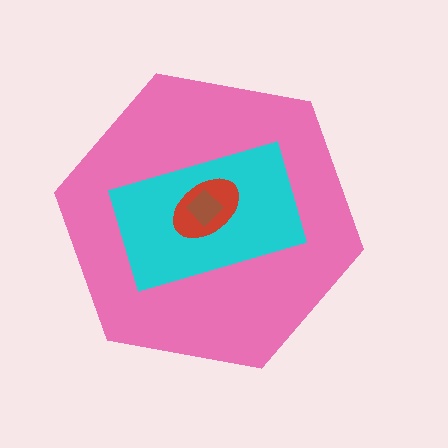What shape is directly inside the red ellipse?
The brown diamond.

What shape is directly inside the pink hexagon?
The cyan rectangle.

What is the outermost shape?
The pink hexagon.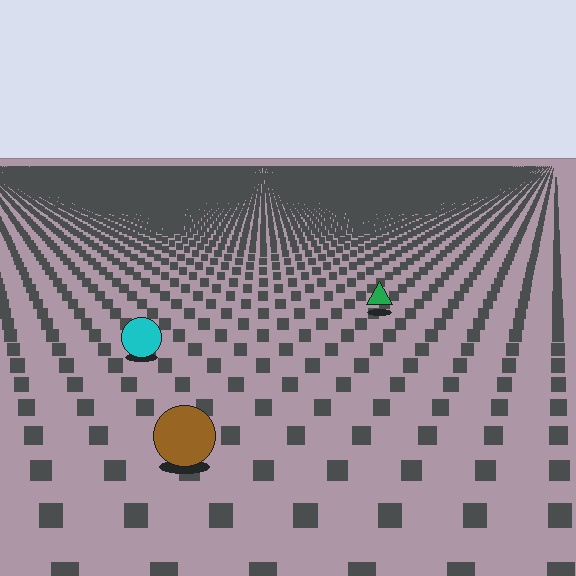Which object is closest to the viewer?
The brown circle is closest. The texture marks near it are larger and more spread out.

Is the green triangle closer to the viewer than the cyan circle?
No. The cyan circle is closer — you can tell from the texture gradient: the ground texture is coarser near it.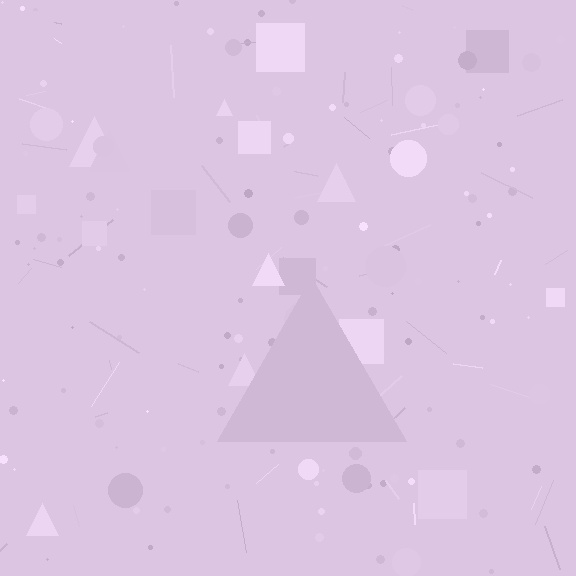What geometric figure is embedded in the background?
A triangle is embedded in the background.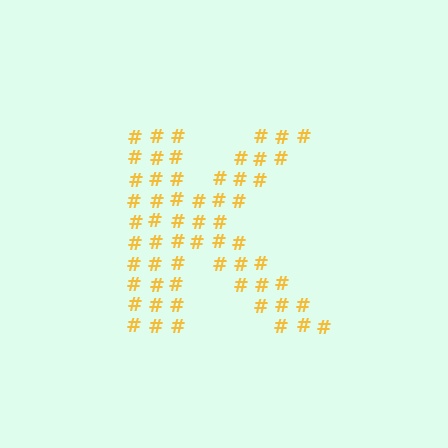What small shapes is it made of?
It is made of small hash symbols.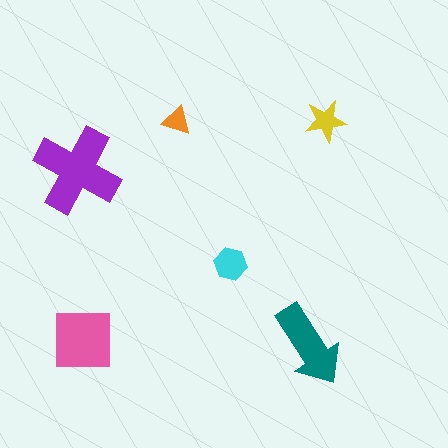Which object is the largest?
The purple cross.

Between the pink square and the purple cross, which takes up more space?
The purple cross.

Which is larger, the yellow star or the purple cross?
The purple cross.